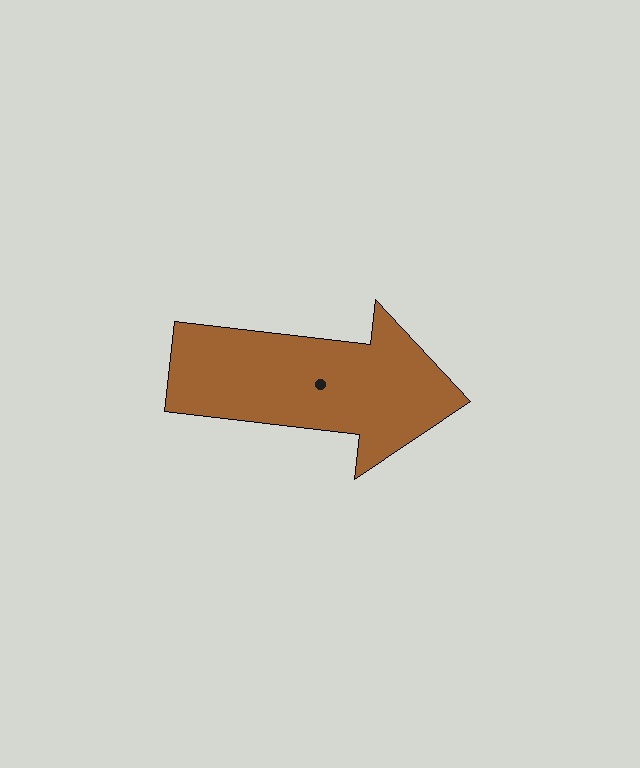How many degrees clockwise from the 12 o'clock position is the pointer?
Approximately 97 degrees.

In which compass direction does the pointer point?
East.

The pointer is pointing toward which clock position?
Roughly 3 o'clock.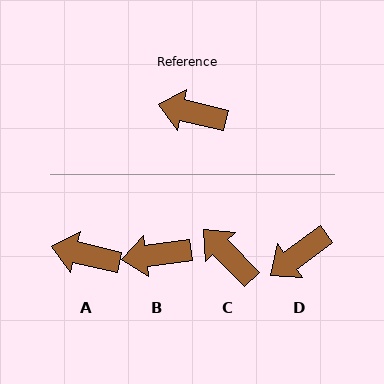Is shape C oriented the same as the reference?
No, it is off by about 33 degrees.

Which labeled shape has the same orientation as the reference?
A.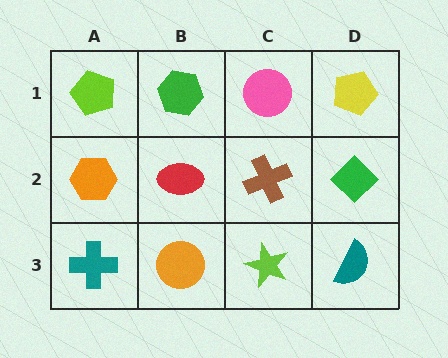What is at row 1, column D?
A yellow pentagon.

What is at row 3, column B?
An orange circle.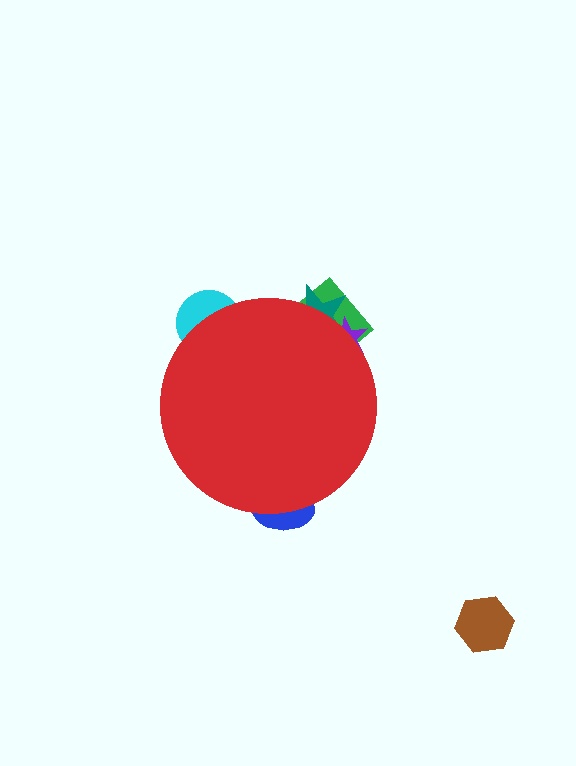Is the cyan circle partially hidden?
Yes, the cyan circle is partially hidden behind the red circle.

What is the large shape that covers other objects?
A red circle.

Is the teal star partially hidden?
Yes, the teal star is partially hidden behind the red circle.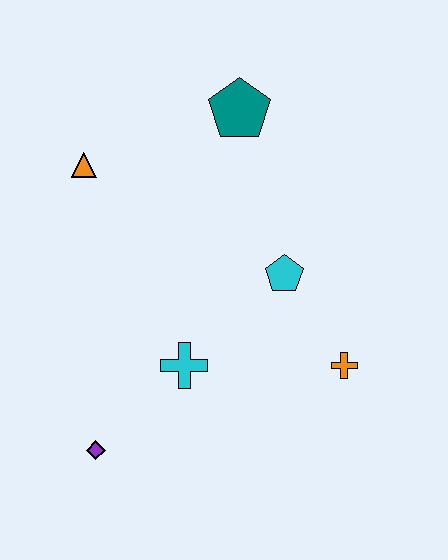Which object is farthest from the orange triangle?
The orange cross is farthest from the orange triangle.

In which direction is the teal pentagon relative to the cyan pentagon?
The teal pentagon is above the cyan pentagon.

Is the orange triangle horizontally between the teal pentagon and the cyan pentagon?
No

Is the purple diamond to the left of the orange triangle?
No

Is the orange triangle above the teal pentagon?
No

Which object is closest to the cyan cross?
The purple diamond is closest to the cyan cross.